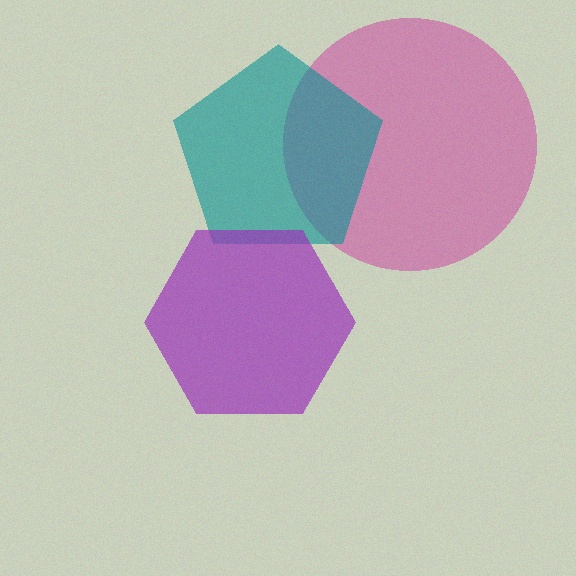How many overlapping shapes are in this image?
There are 3 overlapping shapes in the image.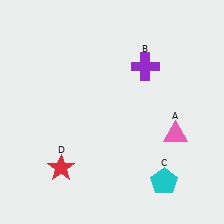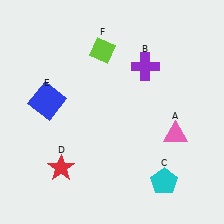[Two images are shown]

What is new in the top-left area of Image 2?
A blue square (E) was added in the top-left area of Image 2.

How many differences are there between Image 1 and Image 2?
There are 2 differences between the two images.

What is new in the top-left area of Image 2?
A lime diamond (F) was added in the top-left area of Image 2.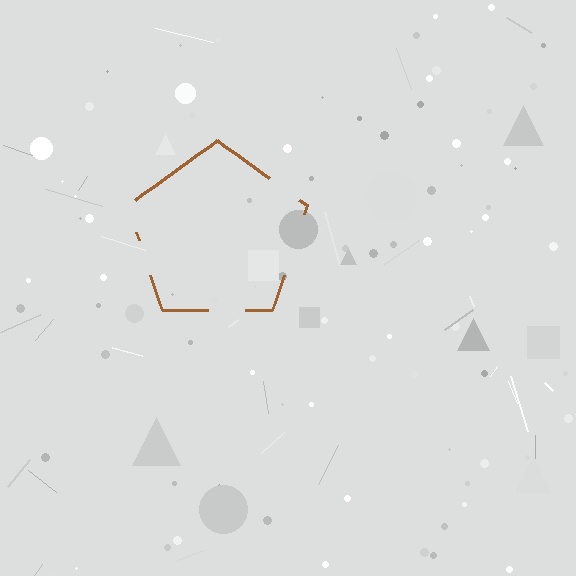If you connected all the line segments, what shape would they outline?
They would outline a pentagon.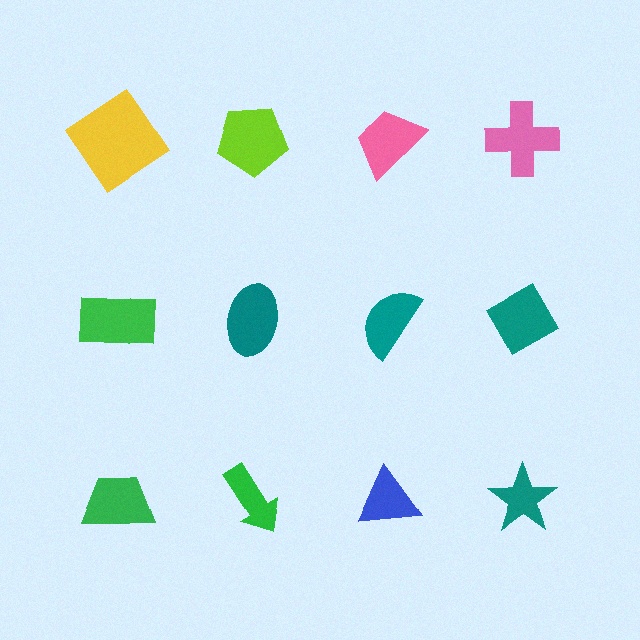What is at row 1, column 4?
A pink cross.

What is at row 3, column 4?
A teal star.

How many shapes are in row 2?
4 shapes.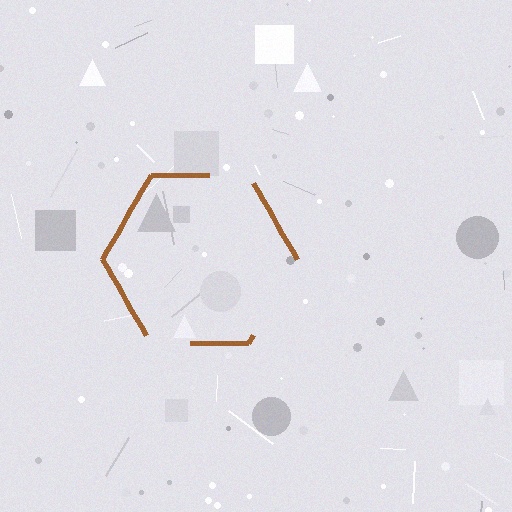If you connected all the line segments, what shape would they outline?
They would outline a hexagon.